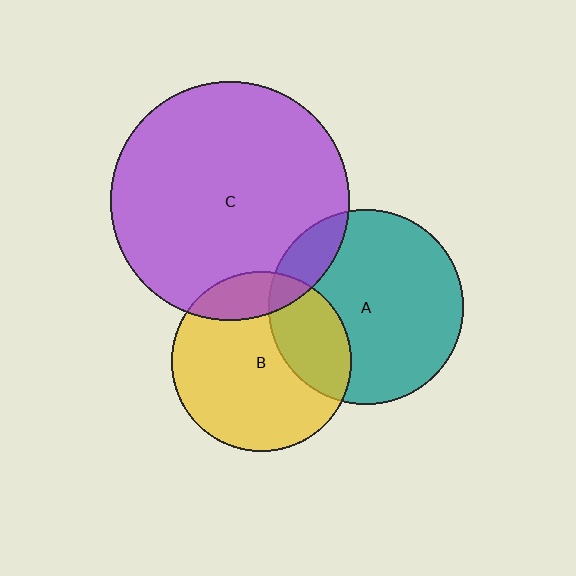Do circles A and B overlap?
Yes.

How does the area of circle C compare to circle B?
Approximately 1.8 times.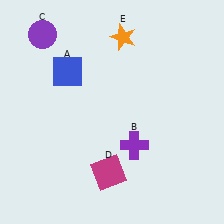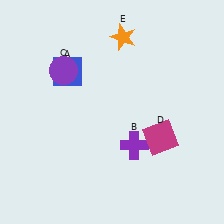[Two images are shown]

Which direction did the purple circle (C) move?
The purple circle (C) moved down.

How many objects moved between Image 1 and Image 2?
2 objects moved between the two images.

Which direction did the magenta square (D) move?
The magenta square (D) moved right.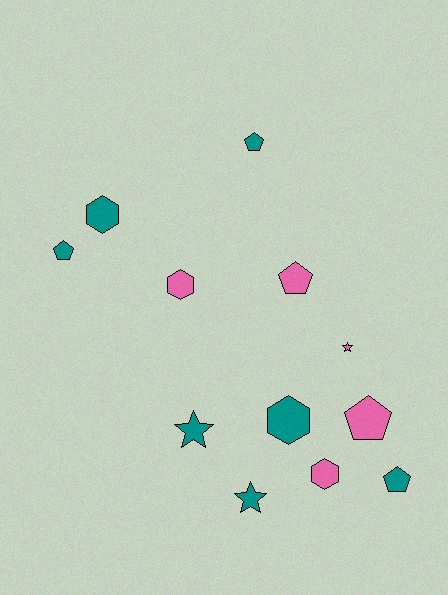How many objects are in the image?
There are 12 objects.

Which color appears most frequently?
Teal, with 7 objects.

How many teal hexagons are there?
There are 2 teal hexagons.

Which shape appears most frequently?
Pentagon, with 5 objects.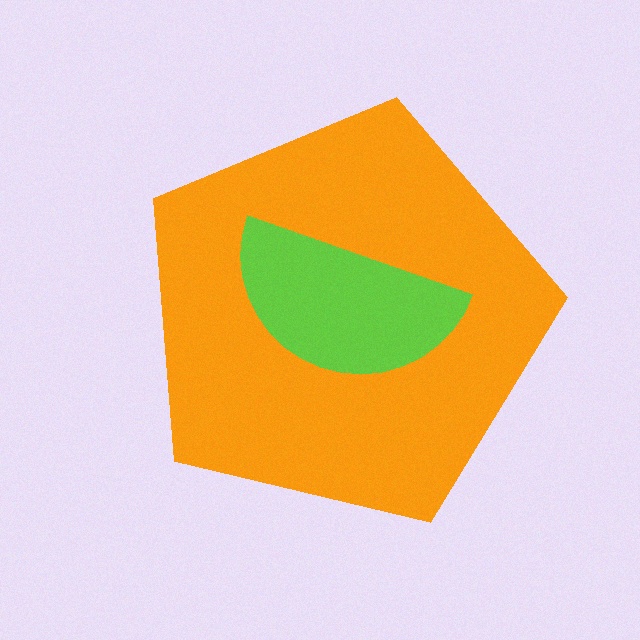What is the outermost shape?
The orange pentagon.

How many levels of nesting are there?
2.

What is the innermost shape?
The lime semicircle.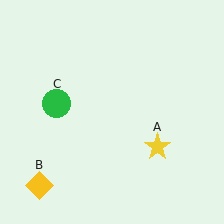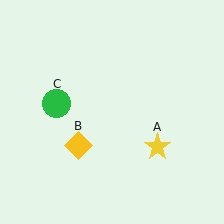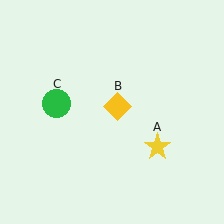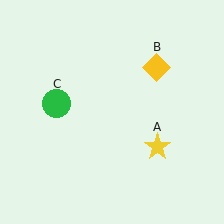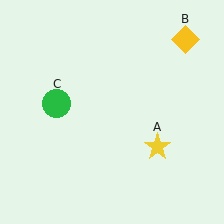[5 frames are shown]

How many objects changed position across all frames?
1 object changed position: yellow diamond (object B).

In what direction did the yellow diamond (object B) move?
The yellow diamond (object B) moved up and to the right.